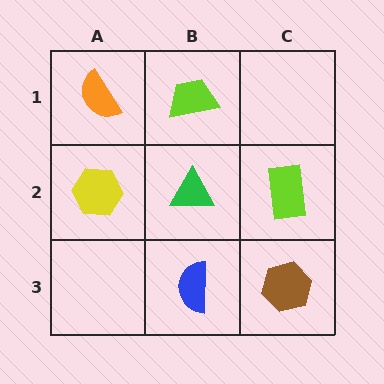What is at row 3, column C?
A brown hexagon.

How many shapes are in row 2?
3 shapes.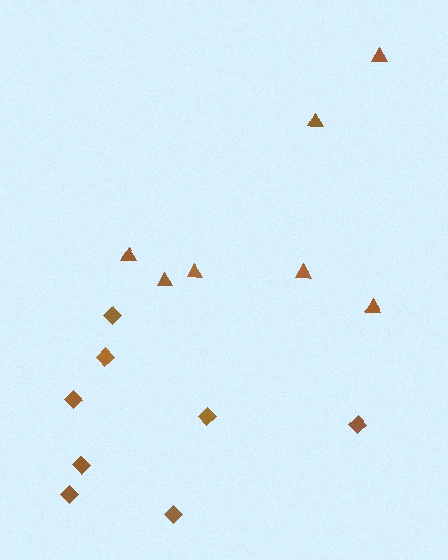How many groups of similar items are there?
There are 2 groups: one group of diamonds (8) and one group of triangles (7).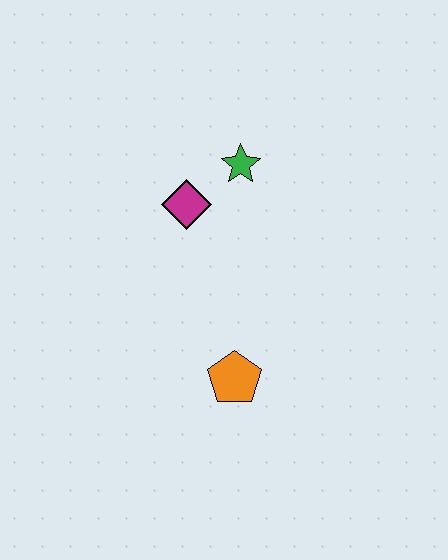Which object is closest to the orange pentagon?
The magenta diamond is closest to the orange pentagon.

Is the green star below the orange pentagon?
No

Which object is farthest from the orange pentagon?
The green star is farthest from the orange pentagon.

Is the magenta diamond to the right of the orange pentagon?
No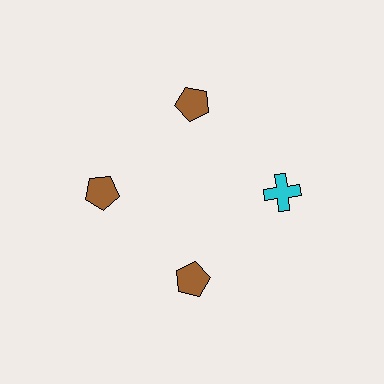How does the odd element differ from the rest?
It differs in both color (cyan instead of brown) and shape (cross instead of pentagon).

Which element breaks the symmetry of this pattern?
The cyan cross at roughly the 3 o'clock position breaks the symmetry. All other shapes are brown pentagons.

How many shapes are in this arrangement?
There are 4 shapes arranged in a ring pattern.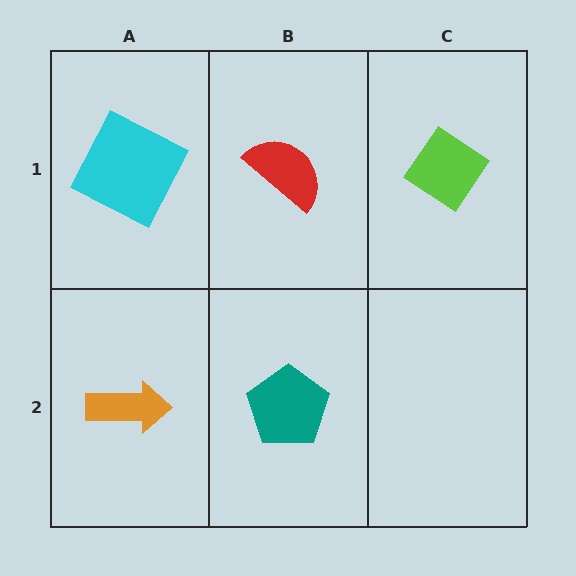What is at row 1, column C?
A lime diamond.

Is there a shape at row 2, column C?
No, that cell is empty.